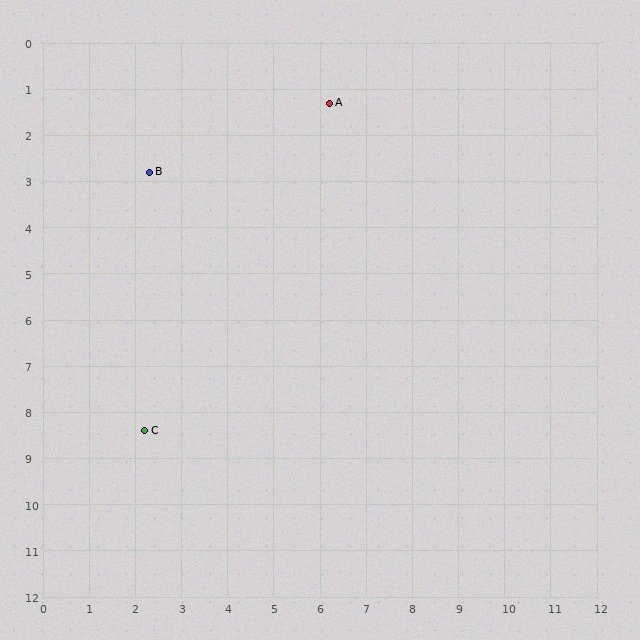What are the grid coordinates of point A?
Point A is at approximately (6.2, 1.3).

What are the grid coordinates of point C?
Point C is at approximately (2.2, 8.4).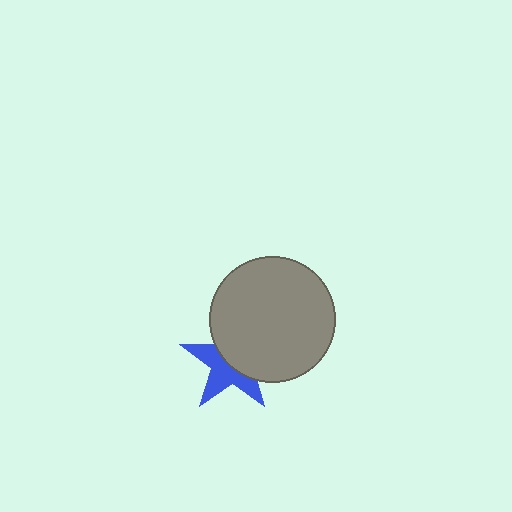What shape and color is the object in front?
The object in front is a gray circle.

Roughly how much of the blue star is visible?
About half of it is visible (roughly 49%).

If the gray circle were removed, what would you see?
You would see the complete blue star.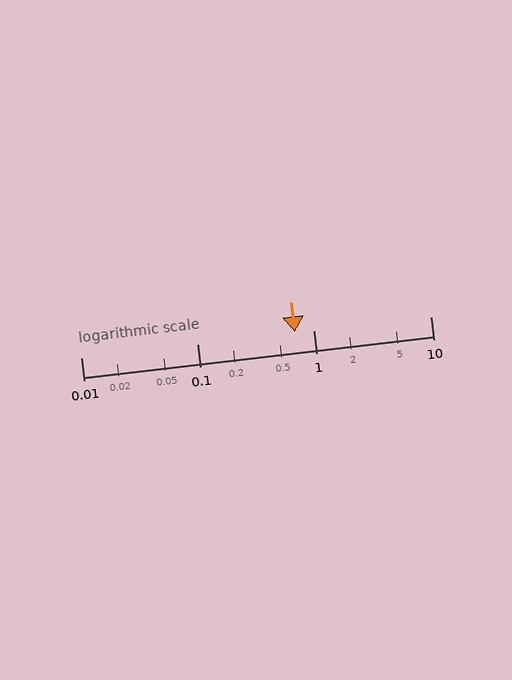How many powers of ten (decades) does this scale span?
The scale spans 3 decades, from 0.01 to 10.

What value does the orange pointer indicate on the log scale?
The pointer indicates approximately 0.69.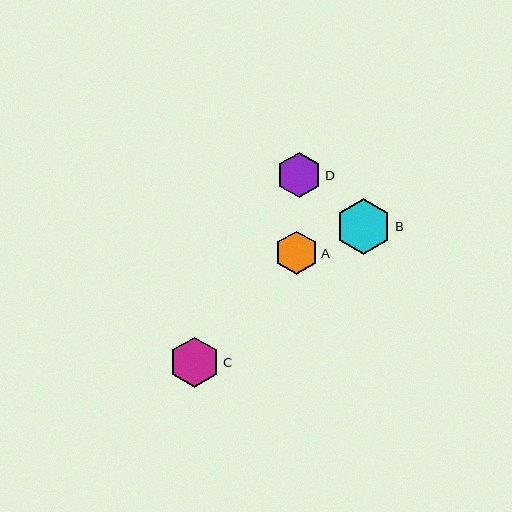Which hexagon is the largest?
Hexagon B is the largest with a size of approximately 56 pixels.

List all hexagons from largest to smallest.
From largest to smallest: B, C, D, A.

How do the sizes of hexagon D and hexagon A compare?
Hexagon D and hexagon A are approximately the same size.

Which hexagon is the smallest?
Hexagon A is the smallest with a size of approximately 43 pixels.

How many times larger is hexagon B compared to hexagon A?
Hexagon B is approximately 1.3 times the size of hexagon A.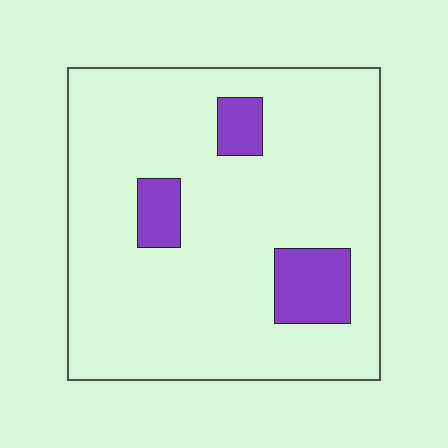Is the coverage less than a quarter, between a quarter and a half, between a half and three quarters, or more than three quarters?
Less than a quarter.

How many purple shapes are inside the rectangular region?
3.